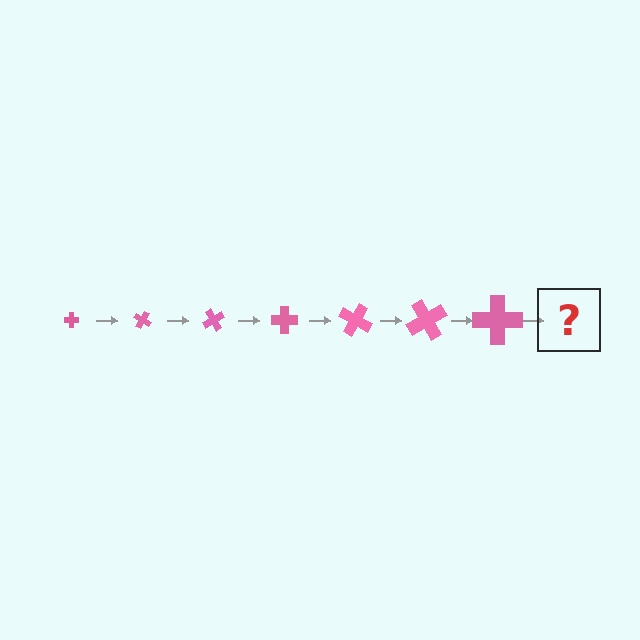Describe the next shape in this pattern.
It should be a cross, larger than the previous one and rotated 210 degrees from the start.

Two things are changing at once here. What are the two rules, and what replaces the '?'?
The two rules are that the cross grows larger each step and it rotates 30 degrees each step. The '?' should be a cross, larger than the previous one and rotated 210 degrees from the start.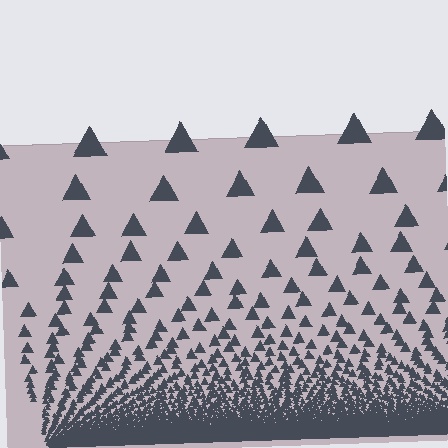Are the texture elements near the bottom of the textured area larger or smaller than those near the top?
Smaller. The gradient is inverted — elements near the bottom are smaller and denser.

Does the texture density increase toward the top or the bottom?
Density increases toward the bottom.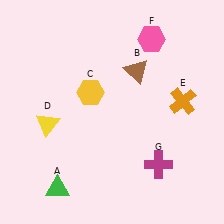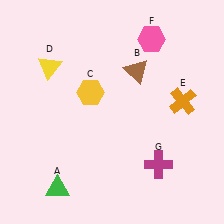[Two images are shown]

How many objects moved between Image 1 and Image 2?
1 object moved between the two images.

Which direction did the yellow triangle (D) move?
The yellow triangle (D) moved up.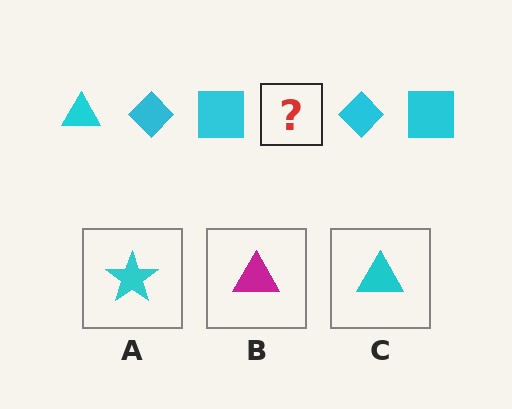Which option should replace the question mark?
Option C.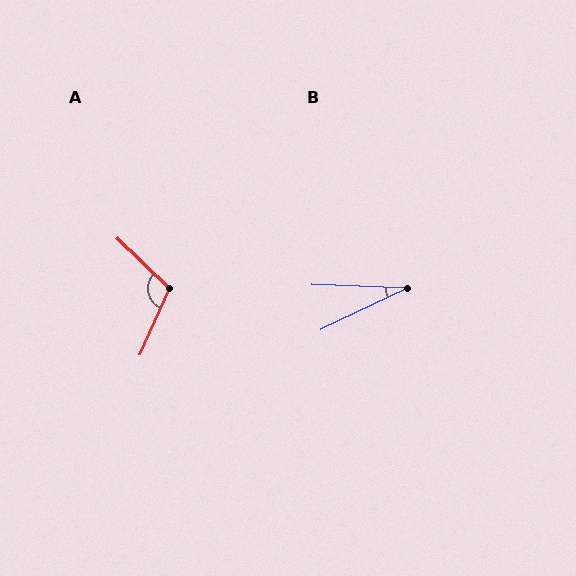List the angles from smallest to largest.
B (27°), A (110°).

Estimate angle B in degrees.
Approximately 27 degrees.